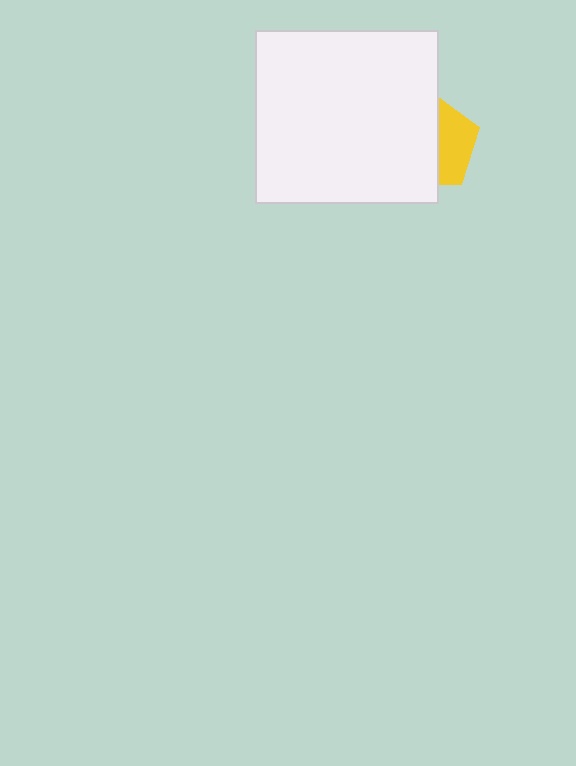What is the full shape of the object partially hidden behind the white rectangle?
The partially hidden object is a yellow pentagon.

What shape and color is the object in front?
The object in front is a white rectangle.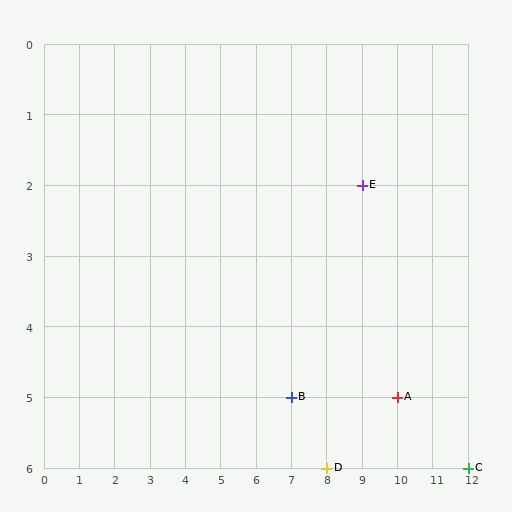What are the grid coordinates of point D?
Point D is at grid coordinates (8, 6).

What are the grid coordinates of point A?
Point A is at grid coordinates (10, 5).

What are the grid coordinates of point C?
Point C is at grid coordinates (12, 6).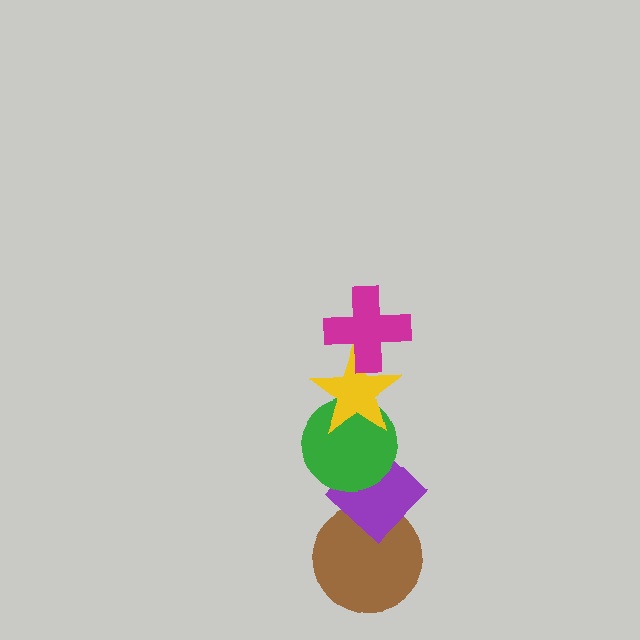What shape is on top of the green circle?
The yellow star is on top of the green circle.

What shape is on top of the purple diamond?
The green circle is on top of the purple diamond.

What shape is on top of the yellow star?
The magenta cross is on top of the yellow star.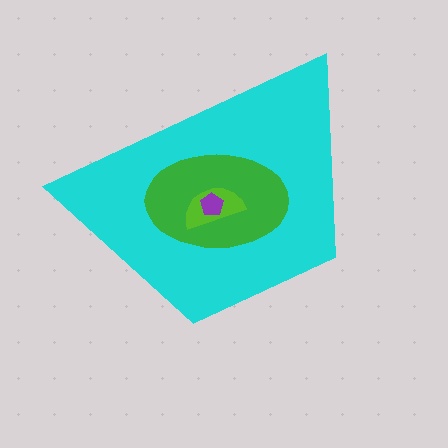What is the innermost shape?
The purple pentagon.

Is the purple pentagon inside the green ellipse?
Yes.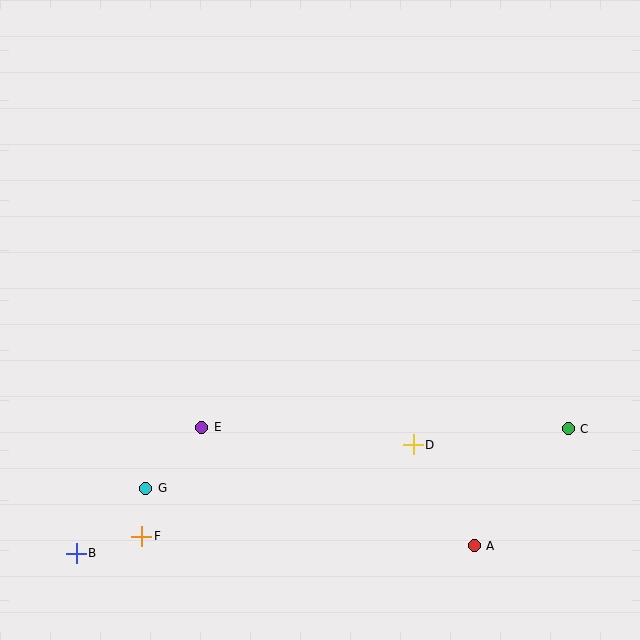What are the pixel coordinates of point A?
Point A is at (474, 546).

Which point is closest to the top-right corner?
Point C is closest to the top-right corner.